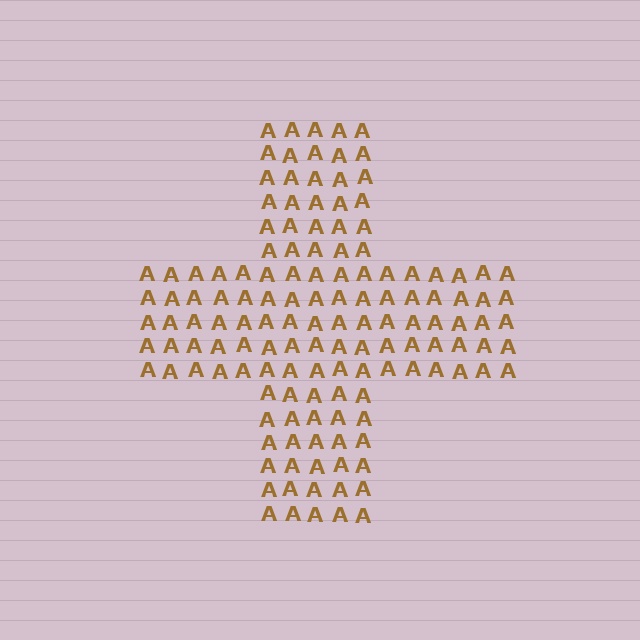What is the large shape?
The large shape is a cross.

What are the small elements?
The small elements are letter A's.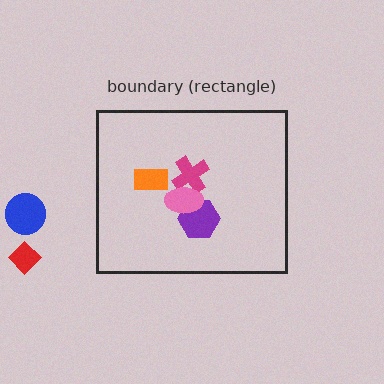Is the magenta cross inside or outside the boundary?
Inside.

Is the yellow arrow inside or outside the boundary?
Inside.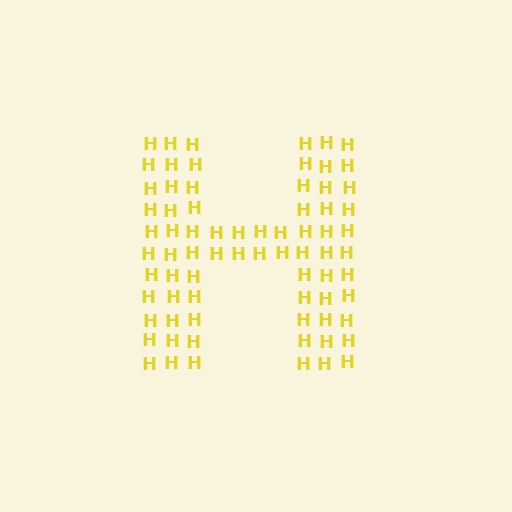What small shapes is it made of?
It is made of small letter H's.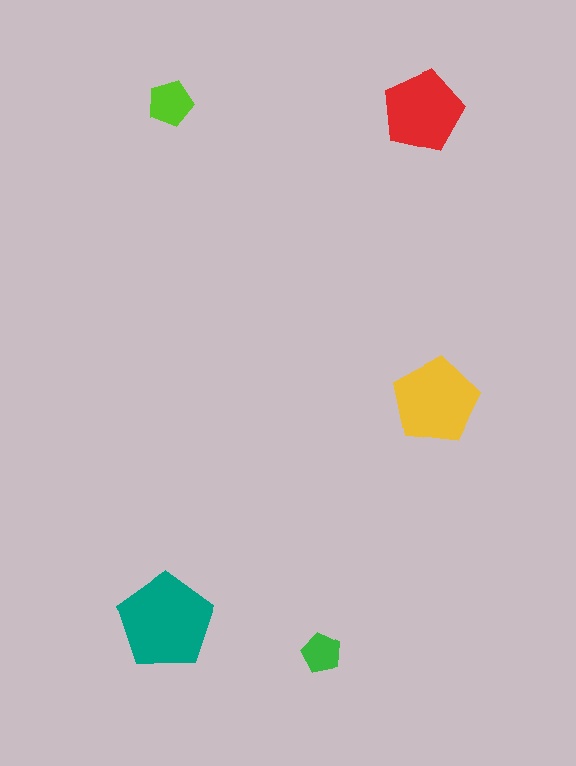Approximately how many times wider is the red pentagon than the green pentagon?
About 2 times wider.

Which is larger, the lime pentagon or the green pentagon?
The lime one.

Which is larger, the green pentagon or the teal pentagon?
The teal one.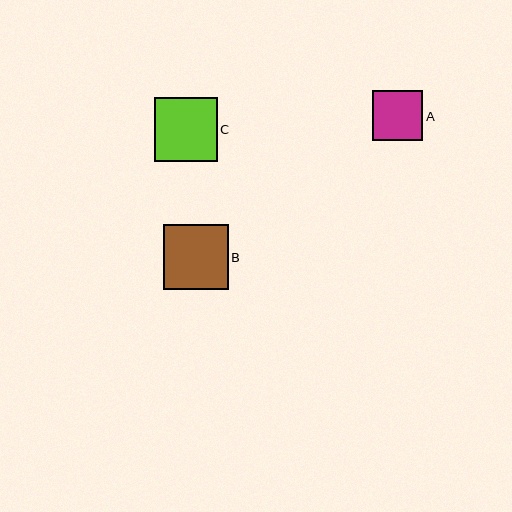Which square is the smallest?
Square A is the smallest with a size of approximately 51 pixels.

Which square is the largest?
Square B is the largest with a size of approximately 65 pixels.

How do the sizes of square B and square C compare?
Square B and square C are approximately the same size.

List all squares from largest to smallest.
From largest to smallest: B, C, A.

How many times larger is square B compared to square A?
Square B is approximately 1.3 times the size of square A.